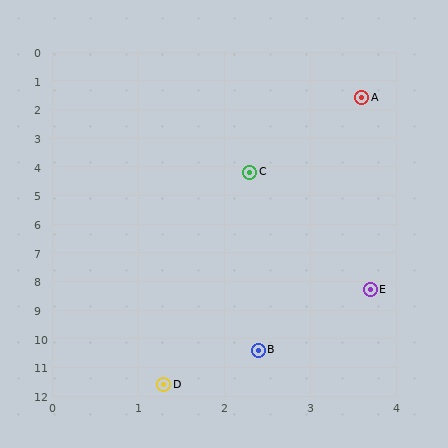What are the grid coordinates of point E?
Point E is at approximately (3.7, 8.3).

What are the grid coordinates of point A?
Point A is at approximately (3.6, 1.6).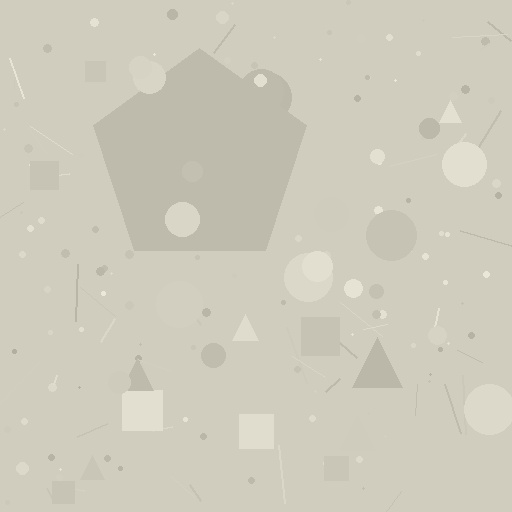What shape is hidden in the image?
A pentagon is hidden in the image.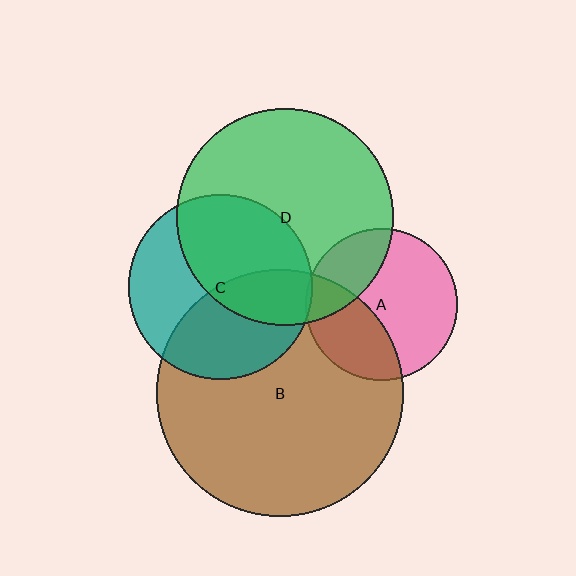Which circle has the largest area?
Circle B (brown).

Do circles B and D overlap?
Yes.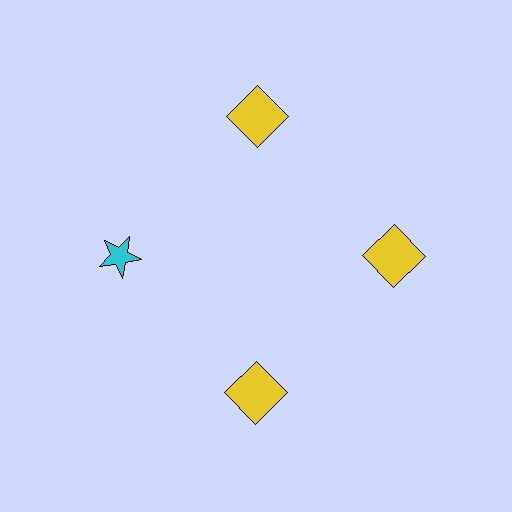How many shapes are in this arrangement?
There are 4 shapes arranged in a ring pattern.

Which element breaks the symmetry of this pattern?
The cyan star at roughly the 9 o'clock position breaks the symmetry. All other shapes are yellow squares.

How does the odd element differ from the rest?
It differs in both color (cyan instead of yellow) and shape (star instead of square).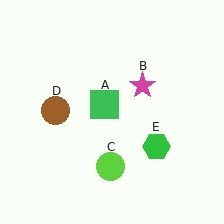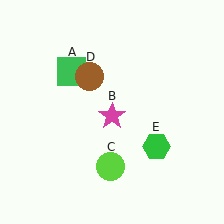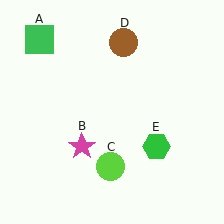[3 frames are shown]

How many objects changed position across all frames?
3 objects changed position: green square (object A), magenta star (object B), brown circle (object D).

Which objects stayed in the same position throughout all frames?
Lime circle (object C) and green hexagon (object E) remained stationary.